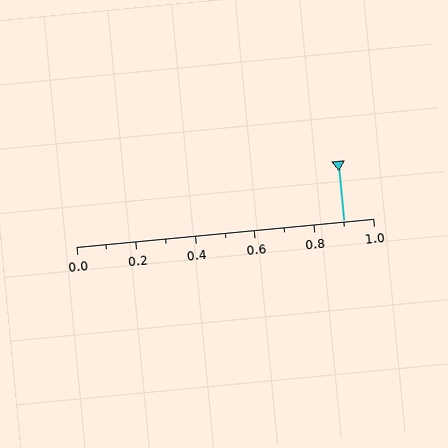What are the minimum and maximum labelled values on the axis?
The axis runs from 0.0 to 1.0.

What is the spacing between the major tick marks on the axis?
The major ticks are spaced 0.2 apart.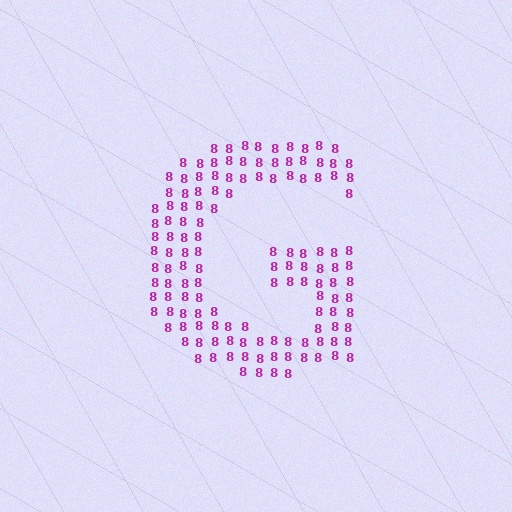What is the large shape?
The large shape is the letter G.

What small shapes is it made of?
It is made of small digit 8's.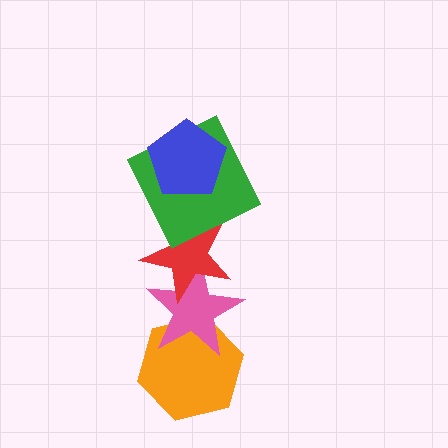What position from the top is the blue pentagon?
The blue pentagon is 1st from the top.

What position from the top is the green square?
The green square is 2nd from the top.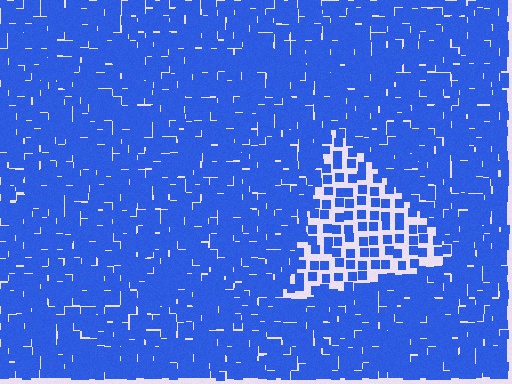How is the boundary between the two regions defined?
The boundary is defined by a change in element density (approximately 2.3x ratio). All elements are the same color, size, and shape.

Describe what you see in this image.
The image contains small blue elements arranged at two different densities. A triangle-shaped region is visible where the elements are less densely packed than the surrounding area.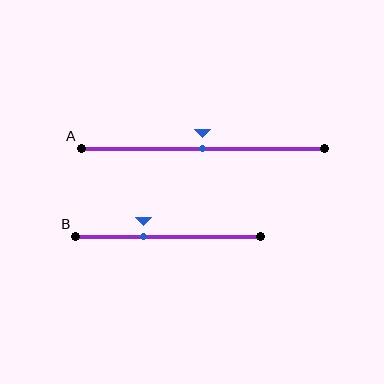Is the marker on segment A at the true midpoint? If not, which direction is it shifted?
Yes, the marker on segment A is at the true midpoint.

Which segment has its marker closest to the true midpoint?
Segment A has its marker closest to the true midpoint.